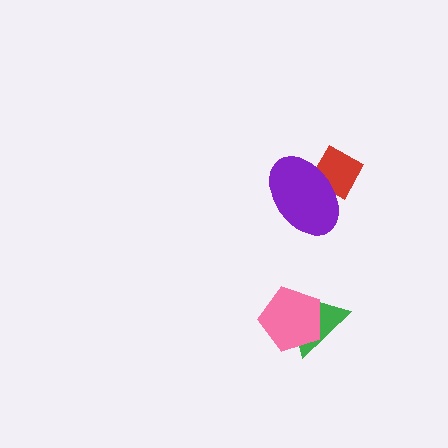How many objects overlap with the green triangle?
1 object overlaps with the green triangle.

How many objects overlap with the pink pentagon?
1 object overlaps with the pink pentagon.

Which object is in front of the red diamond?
The purple ellipse is in front of the red diamond.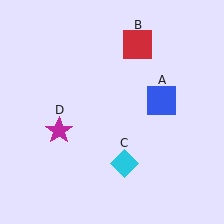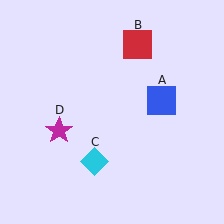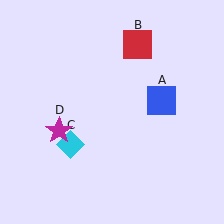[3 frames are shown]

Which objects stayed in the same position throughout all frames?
Blue square (object A) and red square (object B) and magenta star (object D) remained stationary.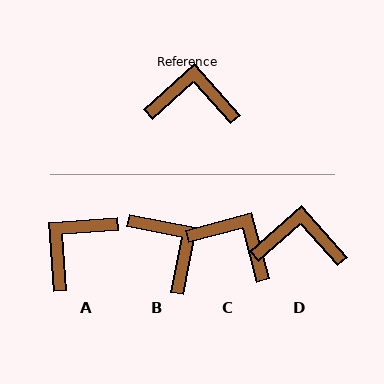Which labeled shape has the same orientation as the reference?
D.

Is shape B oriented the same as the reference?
No, it is off by about 53 degrees.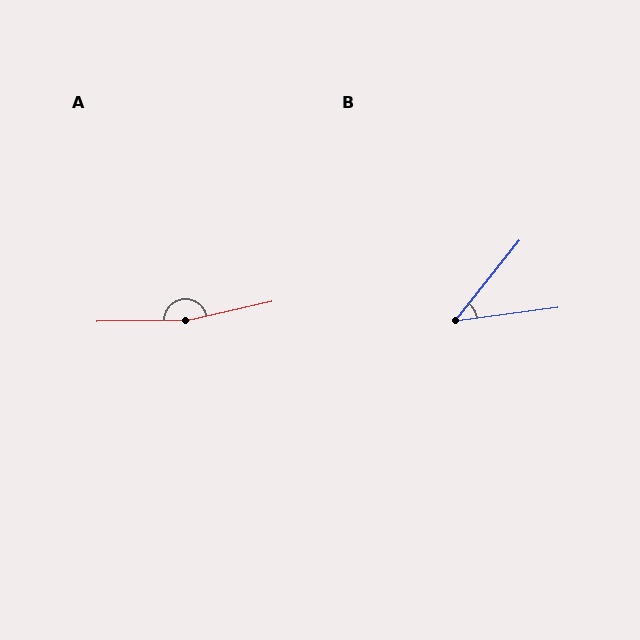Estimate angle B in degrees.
Approximately 43 degrees.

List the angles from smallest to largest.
B (43°), A (169°).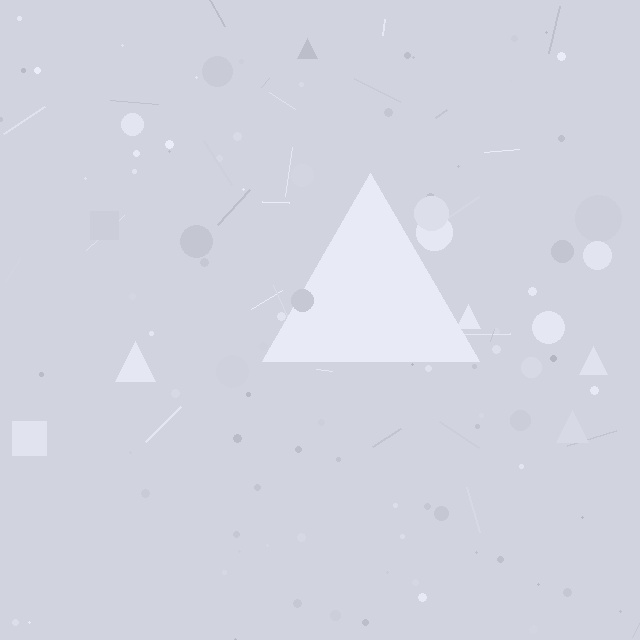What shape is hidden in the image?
A triangle is hidden in the image.